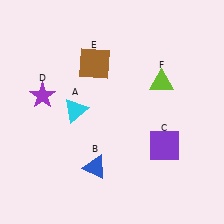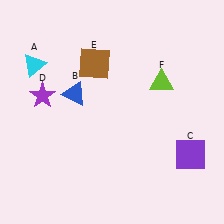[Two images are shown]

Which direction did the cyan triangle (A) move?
The cyan triangle (A) moved up.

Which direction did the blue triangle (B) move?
The blue triangle (B) moved up.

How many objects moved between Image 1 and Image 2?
3 objects moved between the two images.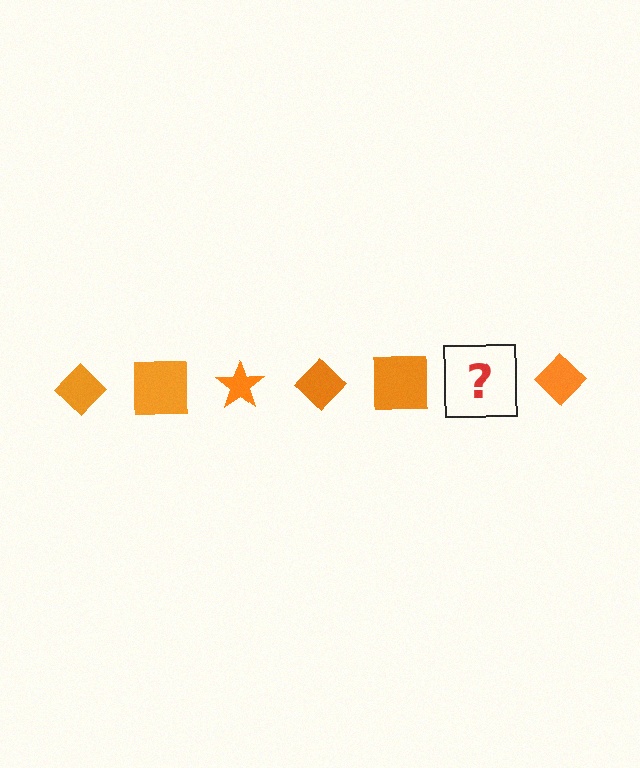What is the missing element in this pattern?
The missing element is an orange star.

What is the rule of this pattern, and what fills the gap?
The rule is that the pattern cycles through diamond, square, star shapes in orange. The gap should be filled with an orange star.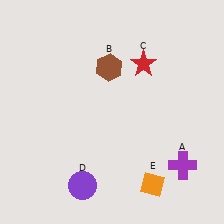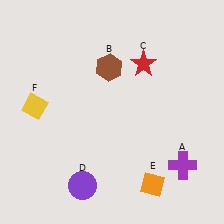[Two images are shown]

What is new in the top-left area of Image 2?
A yellow diamond (F) was added in the top-left area of Image 2.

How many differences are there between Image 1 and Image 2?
There is 1 difference between the two images.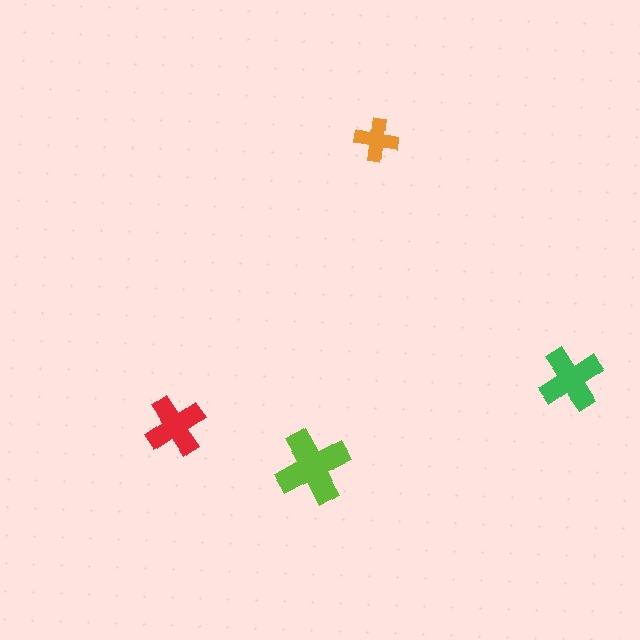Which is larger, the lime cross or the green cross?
The lime one.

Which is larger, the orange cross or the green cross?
The green one.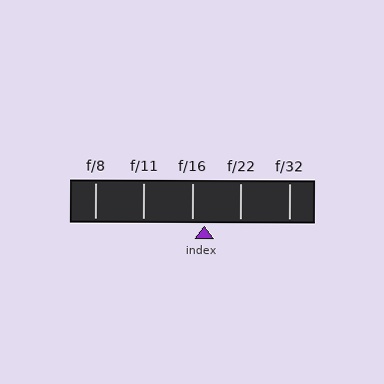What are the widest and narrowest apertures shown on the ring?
The widest aperture shown is f/8 and the narrowest is f/32.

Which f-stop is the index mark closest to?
The index mark is closest to f/16.